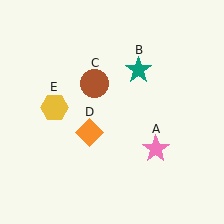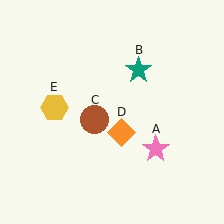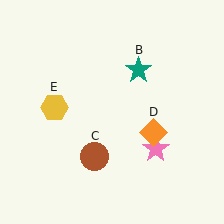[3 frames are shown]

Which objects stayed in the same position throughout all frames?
Pink star (object A) and teal star (object B) and yellow hexagon (object E) remained stationary.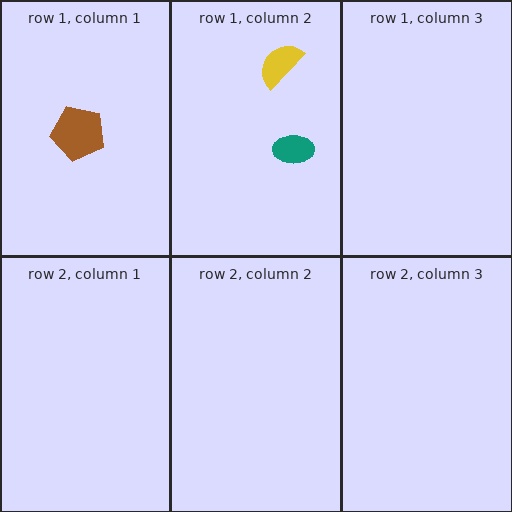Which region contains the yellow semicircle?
The row 1, column 2 region.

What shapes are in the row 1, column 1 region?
The brown pentagon.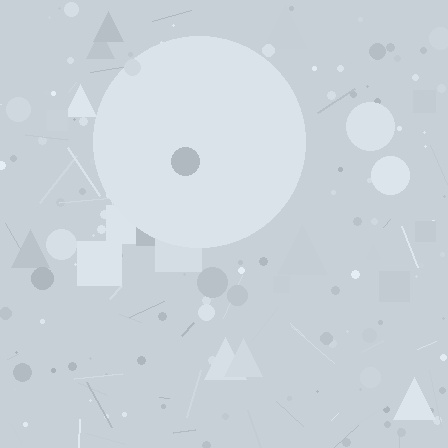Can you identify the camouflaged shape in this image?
The camouflaged shape is a circle.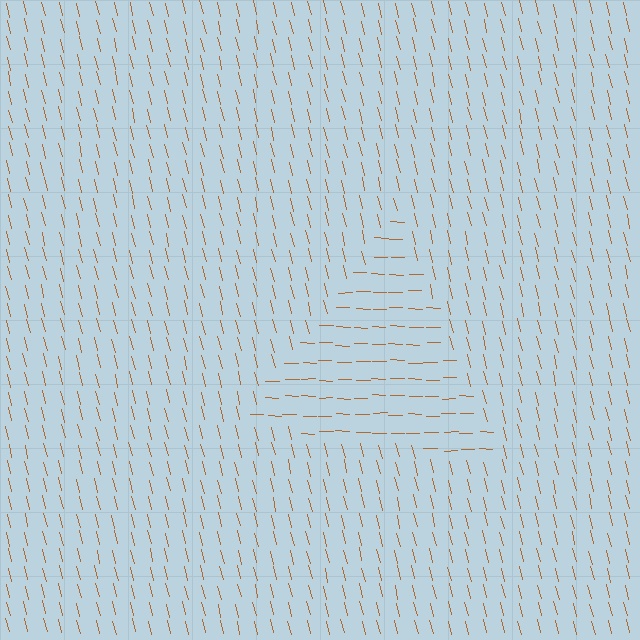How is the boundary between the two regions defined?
The boundary is defined purely by a change in line orientation (approximately 75 degrees difference). All lines are the same color and thickness.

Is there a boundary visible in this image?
Yes, there is a texture boundary formed by a change in line orientation.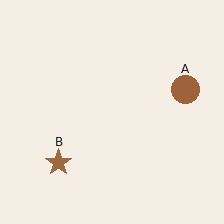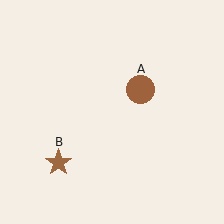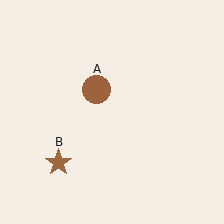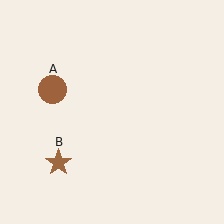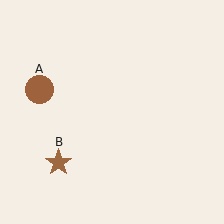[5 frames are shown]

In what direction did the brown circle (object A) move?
The brown circle (object A) moved left.